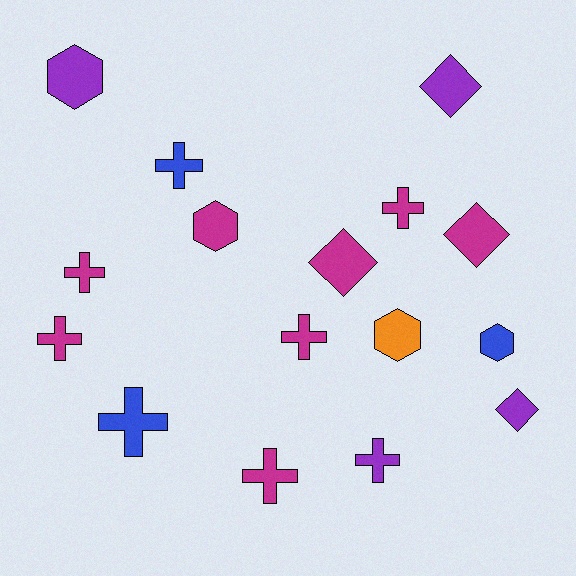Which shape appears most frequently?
Cross, with 8 objects.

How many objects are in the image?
There are 16 objects.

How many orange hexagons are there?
There is 1 orange hexagon.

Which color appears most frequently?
Magenta, with 8 objects.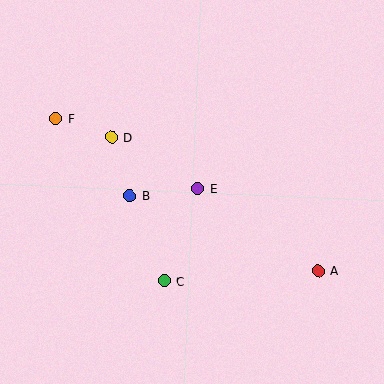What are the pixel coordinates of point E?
Point E is at (198, 188).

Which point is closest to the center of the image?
Point E at (198, 188) is closest to the center.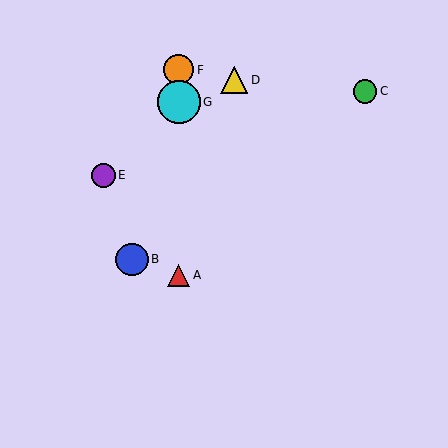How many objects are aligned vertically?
3 objects (A, F, G) are aligned vertically.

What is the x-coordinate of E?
Object E is at x≈104.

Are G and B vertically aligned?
No, G is at x≈179 and B is at x≈132.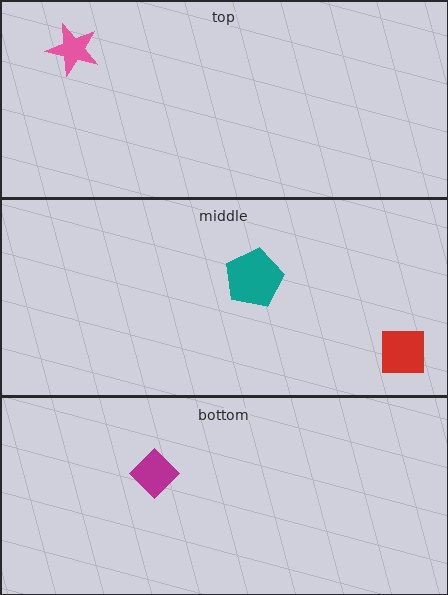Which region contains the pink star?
The top region.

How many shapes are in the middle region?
2.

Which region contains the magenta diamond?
The bottom region.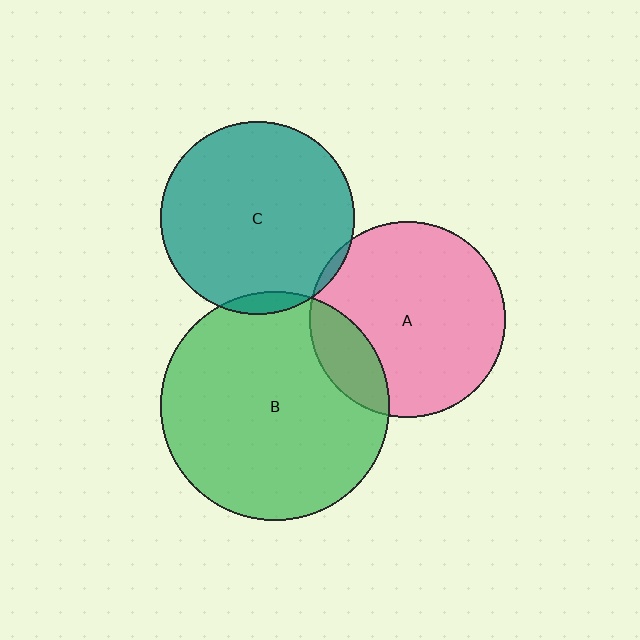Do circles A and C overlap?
Yes.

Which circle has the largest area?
Circle B (green).